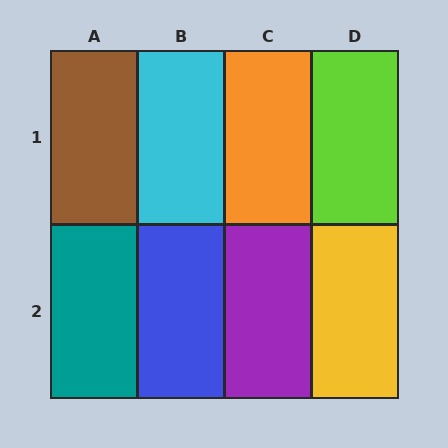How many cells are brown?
1 cell is brown.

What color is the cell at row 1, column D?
Lime.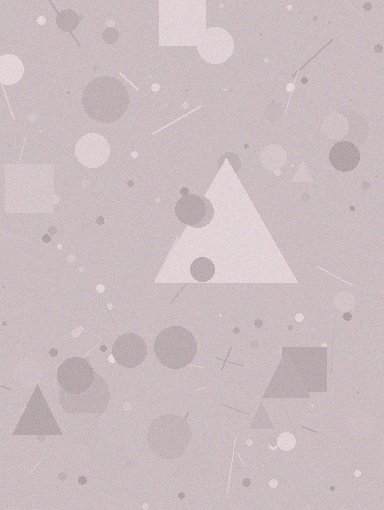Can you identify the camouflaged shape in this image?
The camouflaged shape is a triangle.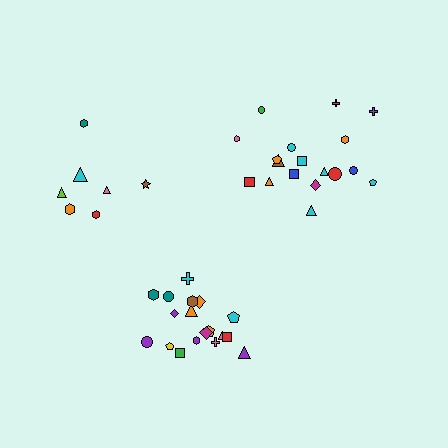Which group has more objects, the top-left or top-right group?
The top-right group.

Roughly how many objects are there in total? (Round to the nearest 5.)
Roughly 45 objects in total.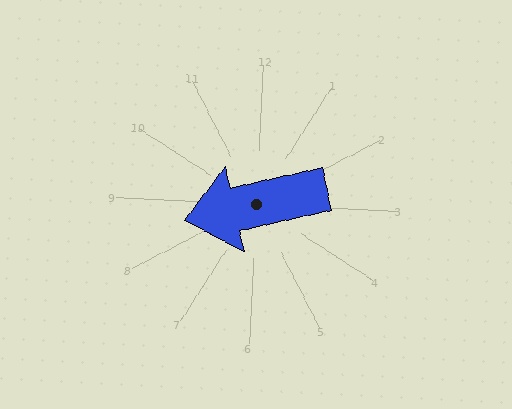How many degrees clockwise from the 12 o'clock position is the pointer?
Approximately 255 degrees.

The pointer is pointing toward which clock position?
Roughly 8 o'clock.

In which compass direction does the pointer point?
West.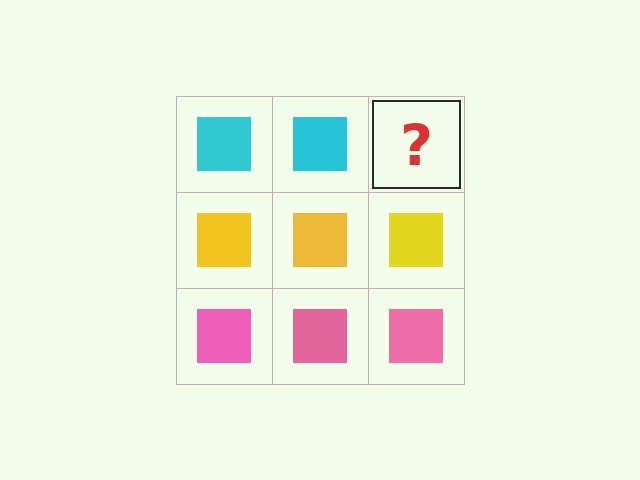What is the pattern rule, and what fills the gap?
The rule is that each row has a consistent color. The gap should be filled with a cyan square.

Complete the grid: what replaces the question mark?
The question mark should be replaced with a cyan square.